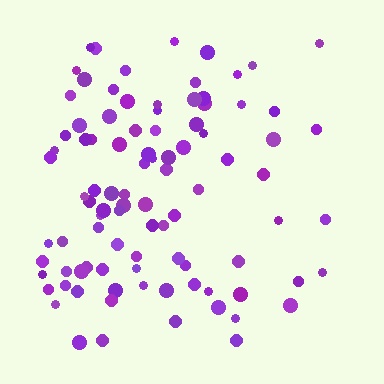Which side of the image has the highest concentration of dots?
The left.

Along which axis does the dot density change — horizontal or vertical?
Horizontal.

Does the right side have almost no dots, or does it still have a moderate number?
Still a moderate number, just noticeably fewer than the left.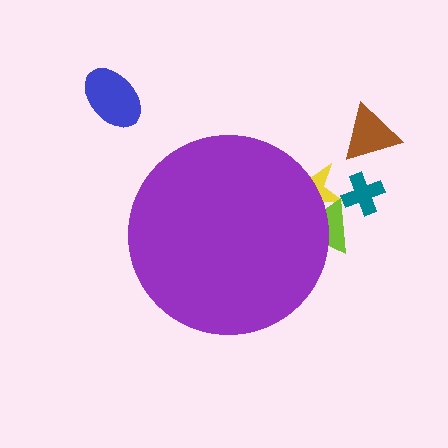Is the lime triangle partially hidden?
Yes, the lime triangle is partially hidden behind the purple circle.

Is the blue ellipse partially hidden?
No, the blue ellipse is fully visible.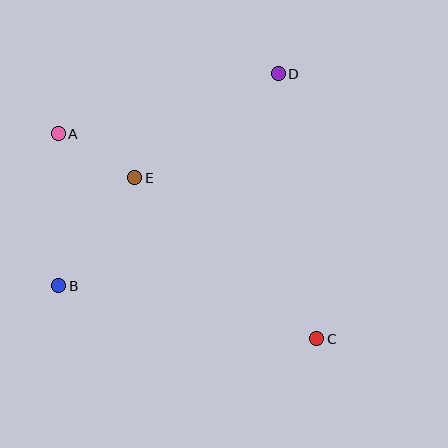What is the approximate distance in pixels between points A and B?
The distance between A and B is approximately 152 pixels.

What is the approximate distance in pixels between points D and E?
The distance between D and E is approximately 177 pixels.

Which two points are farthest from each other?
Points A and C are farthest from each other.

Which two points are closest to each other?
Points A and E are closest to each other.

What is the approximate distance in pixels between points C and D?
The distance between C and D is approximately 268 pixels.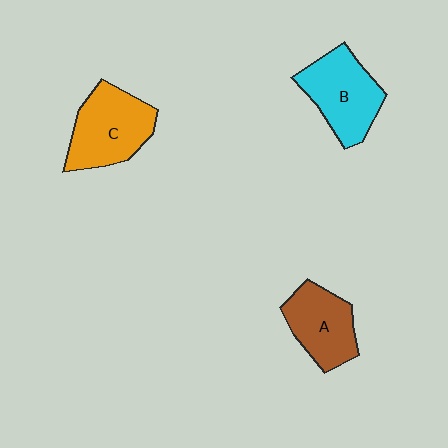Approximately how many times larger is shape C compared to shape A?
Approximately 1.2 times.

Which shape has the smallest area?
Shape A (brown).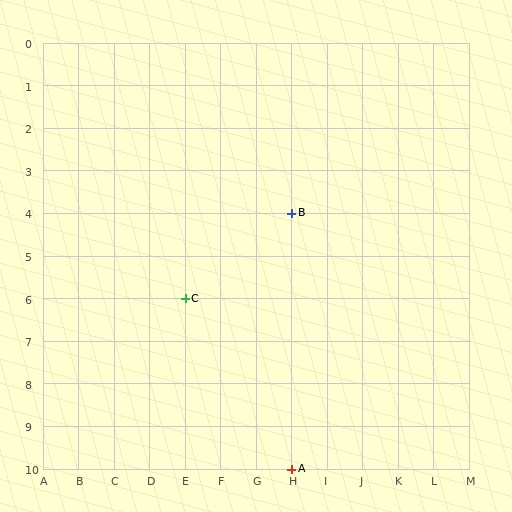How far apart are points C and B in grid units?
Points C and B are 3 columns and 2 rows apart (about 3.6 grid units diagonally).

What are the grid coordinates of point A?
Point A is at grid coordinates (H, 10).